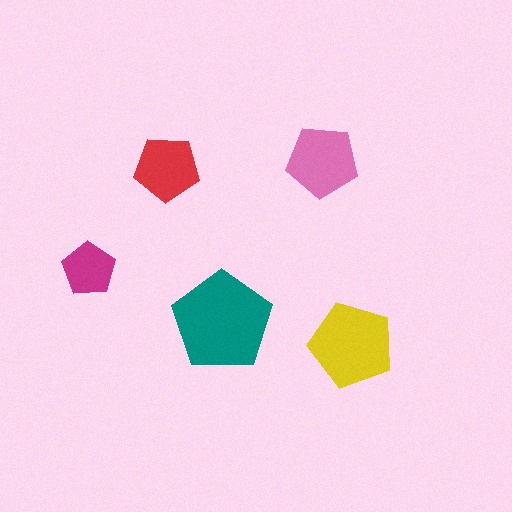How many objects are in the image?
There are 5 objects in the image.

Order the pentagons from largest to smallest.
the teal one, the yellow one, the pink one, the red one, the magenta one.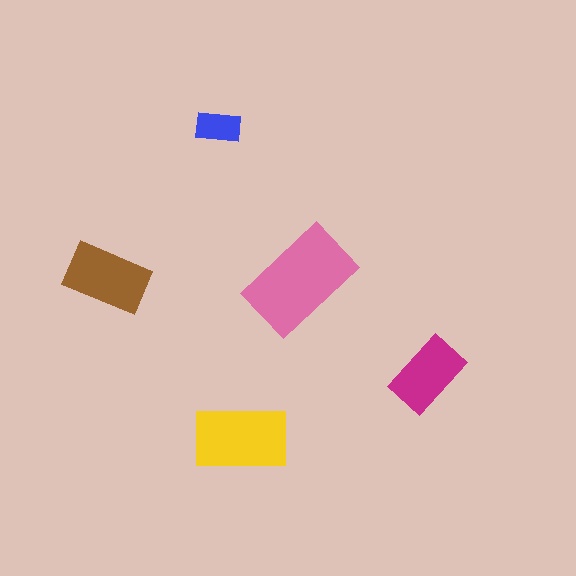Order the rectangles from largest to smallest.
the pink one, the yellow one, the brown one, the magenta one, the blue one.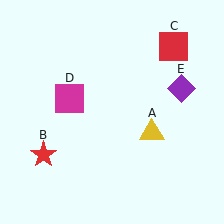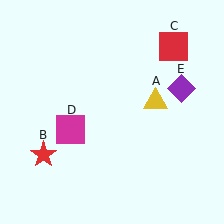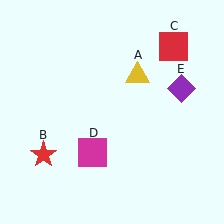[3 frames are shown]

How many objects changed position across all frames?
2 objects changed position: yellow triangle (object A), magenta square (object D).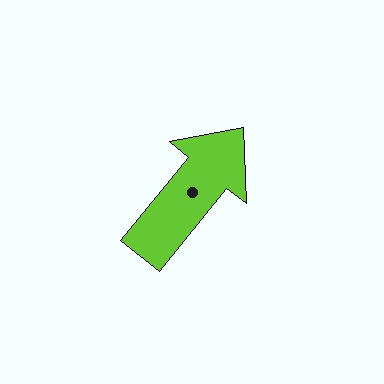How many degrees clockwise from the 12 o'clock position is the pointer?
Approximately 39 degrees.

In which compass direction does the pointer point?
Northeast.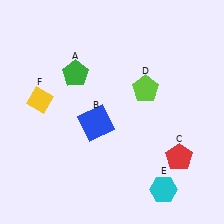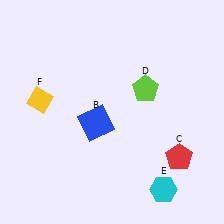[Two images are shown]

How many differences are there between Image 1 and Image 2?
There is 1 difference between the two images.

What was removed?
The green pentagon (A) was removed in Image 2.